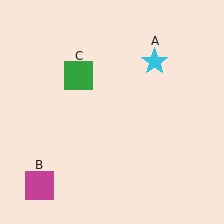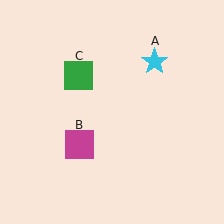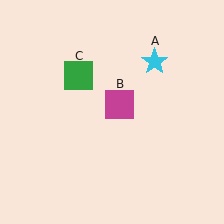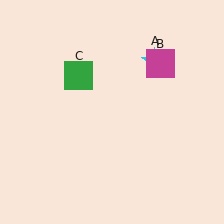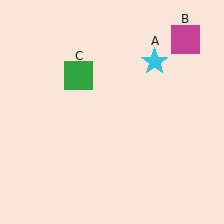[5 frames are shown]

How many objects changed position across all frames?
1 object changed position: magenta square (object B).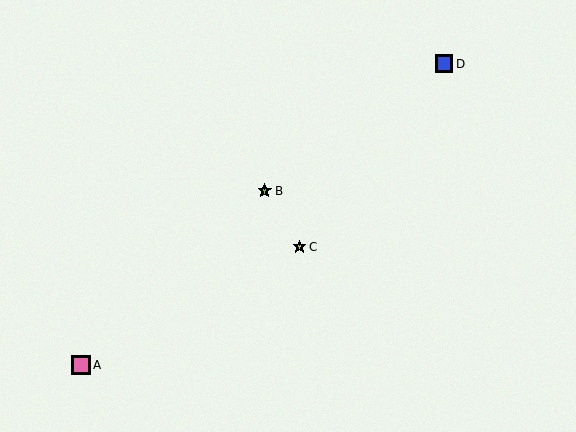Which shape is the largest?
The pink square (labeled A) is the largest.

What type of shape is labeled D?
Shape D is a blue square.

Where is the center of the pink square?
The center of the pink square is at (81, 365).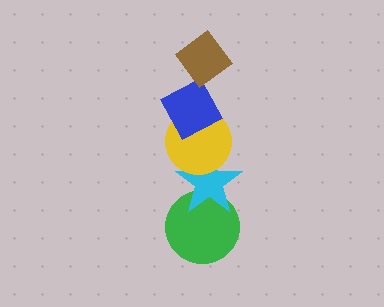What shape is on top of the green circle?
The cyan star is on top of the green circle.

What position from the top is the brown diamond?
The brown diamond is 1st from the top.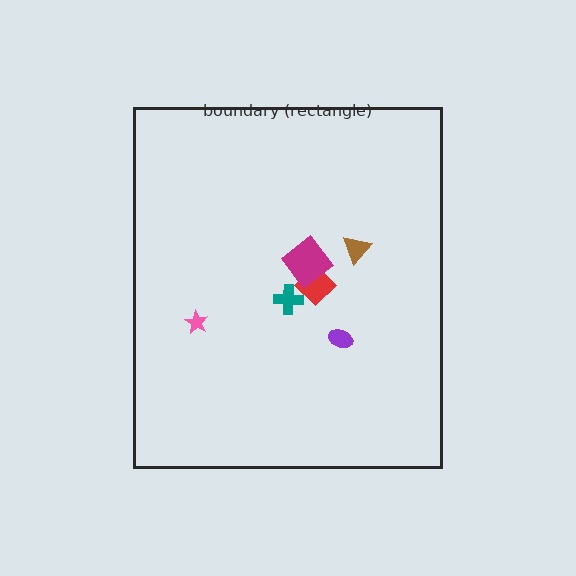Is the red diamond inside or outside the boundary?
Inside.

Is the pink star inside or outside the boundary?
Inside.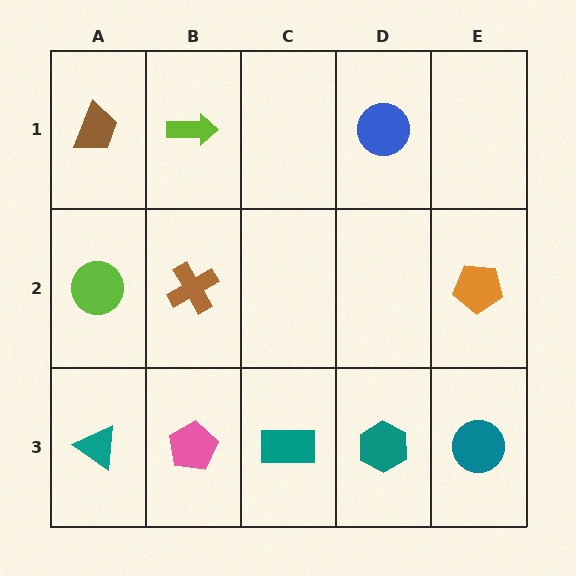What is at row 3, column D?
A teal hexagon.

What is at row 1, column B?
A lime arrow.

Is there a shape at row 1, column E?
No, that cell is empty.